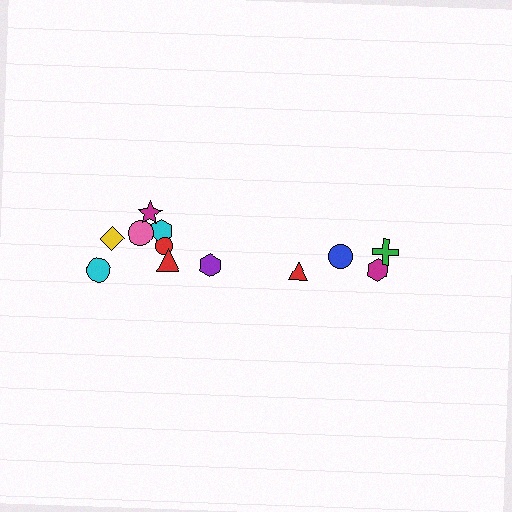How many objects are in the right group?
There are 4 objects.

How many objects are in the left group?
There are 8 objects.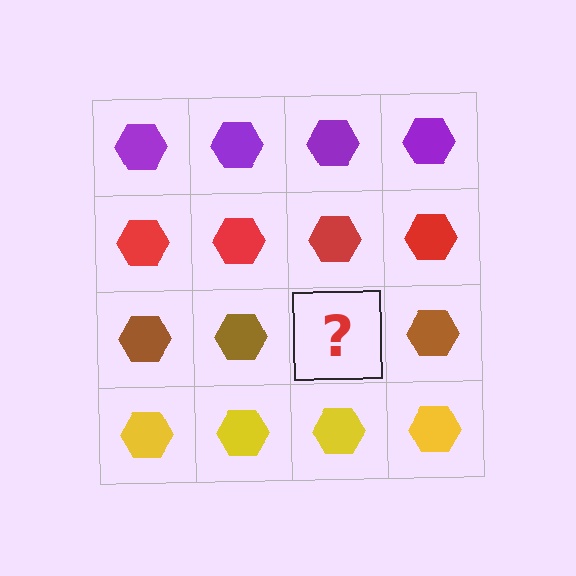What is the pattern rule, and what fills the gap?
The rule is that each row has a consistent color. The gap should be filled with a brown hexagon.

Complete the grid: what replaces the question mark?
The question mark should be replaced with a brown hexagon.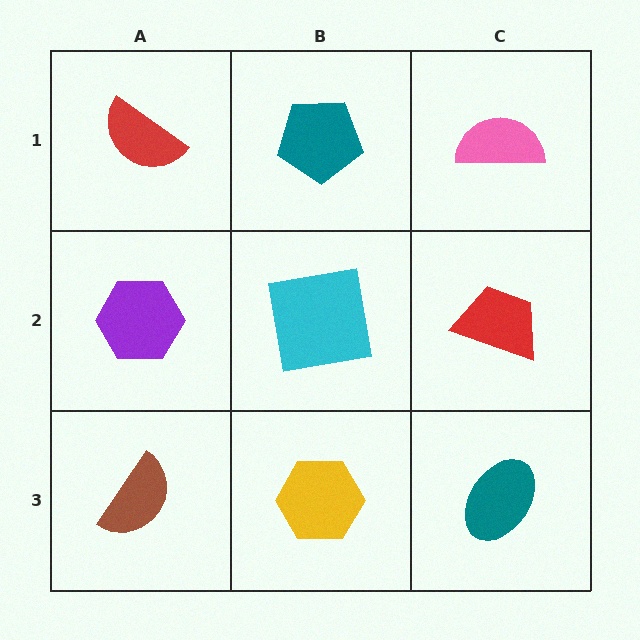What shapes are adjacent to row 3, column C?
A red trapezoid (row 2, column C), a yellow hexagon (row 3, column B).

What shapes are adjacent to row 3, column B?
A cyan square (row 2, column B), a brown semicircle (row 3, column A), a teal ellipse (row 3, column C).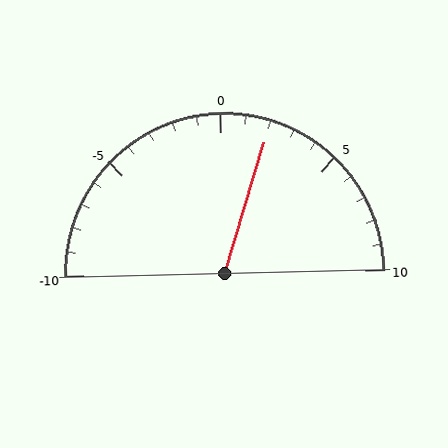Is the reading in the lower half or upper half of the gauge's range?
The reading is in the upper half of the range (-10 to 10).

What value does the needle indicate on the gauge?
The needle indicates approximately 2.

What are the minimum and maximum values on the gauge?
The gauge ranges from -10 to 10.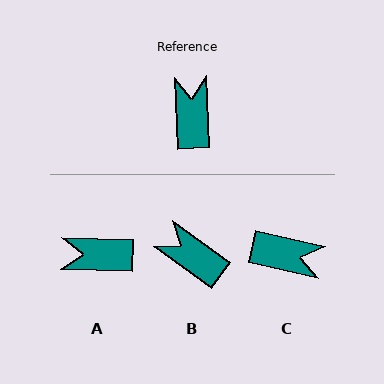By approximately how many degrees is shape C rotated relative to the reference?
Approximately 105 degrees clockwise.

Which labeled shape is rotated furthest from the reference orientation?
C, about 105 degrees away.